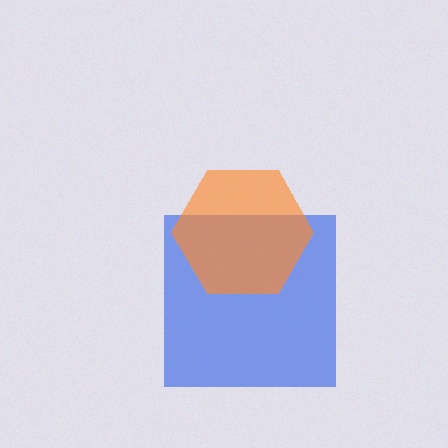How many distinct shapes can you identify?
There are 2 distinct shapes: a blue square, an orange hexagon.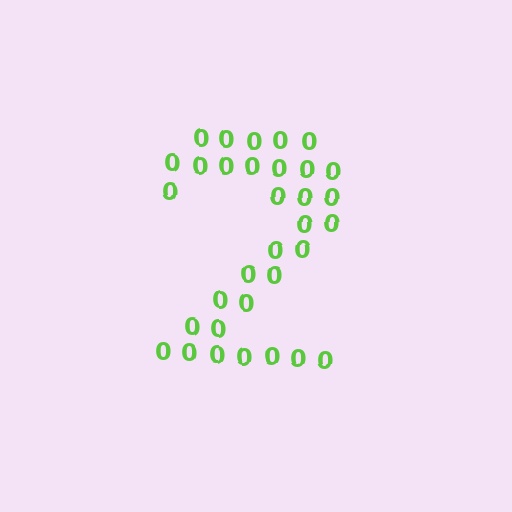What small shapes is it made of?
It is made of small digit 0's.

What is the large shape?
The large shape is the digit 2.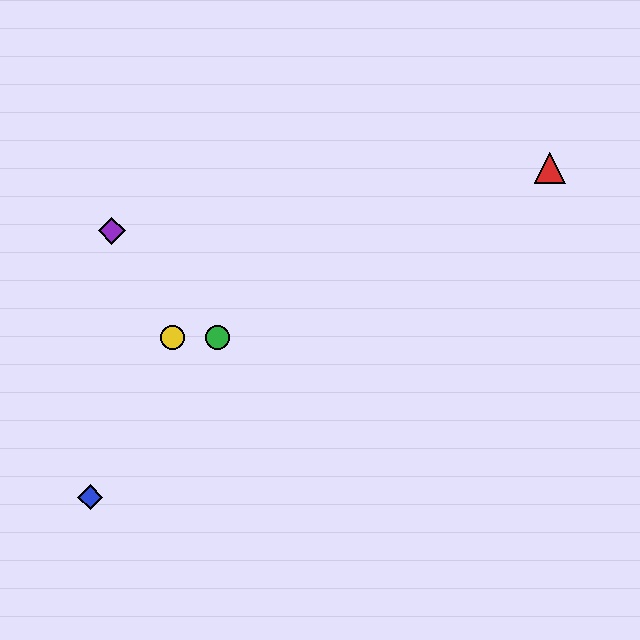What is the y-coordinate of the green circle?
The green circle is at y≈338.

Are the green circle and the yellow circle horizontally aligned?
Yes, both are at y≈338.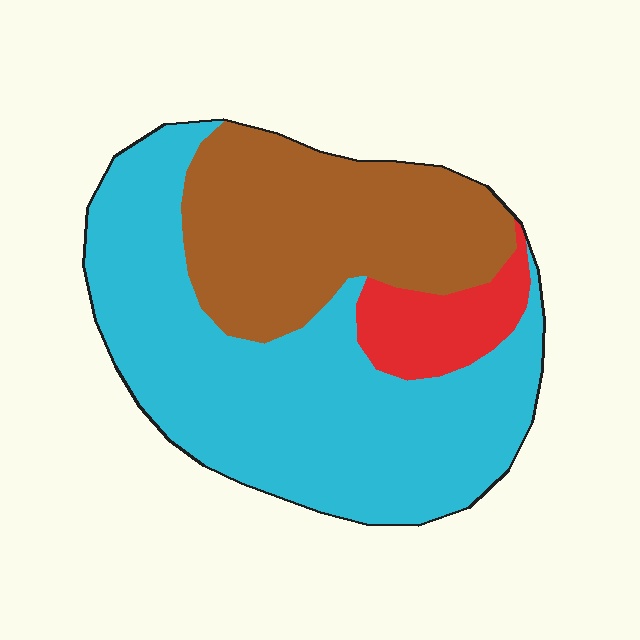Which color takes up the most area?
Cyan, at roughly 55%.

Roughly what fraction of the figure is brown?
Brown takes up between a quarter and a half of the figure.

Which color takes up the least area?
Red, at roughly 10%.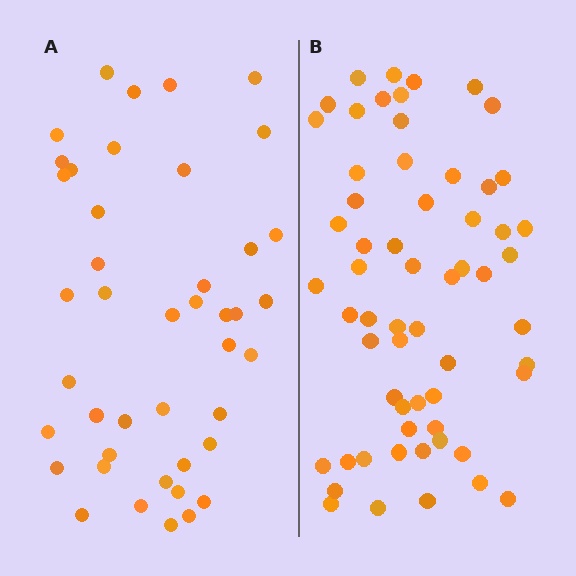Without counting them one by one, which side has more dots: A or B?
Region B (the right region) has more dots.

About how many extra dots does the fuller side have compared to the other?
Region B has approximately 15 more dots than region A.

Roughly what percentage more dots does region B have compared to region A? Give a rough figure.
About 40% more.